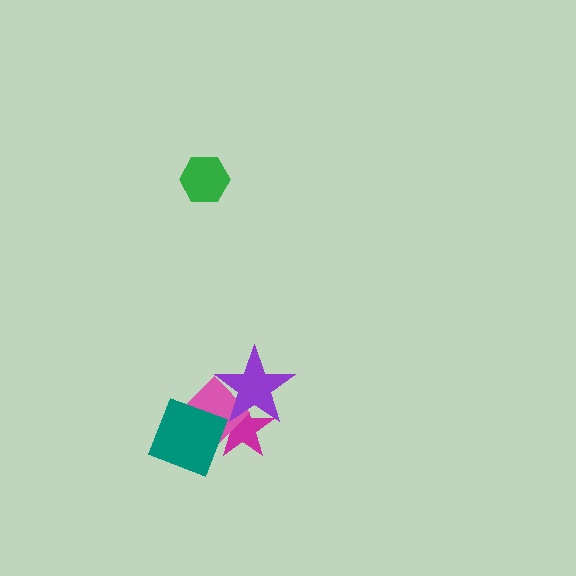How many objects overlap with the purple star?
2 objects overlap with the purple star.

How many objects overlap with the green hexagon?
0 objects overlap with the green hexagon.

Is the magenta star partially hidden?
Yes, it is partially covered by another shape.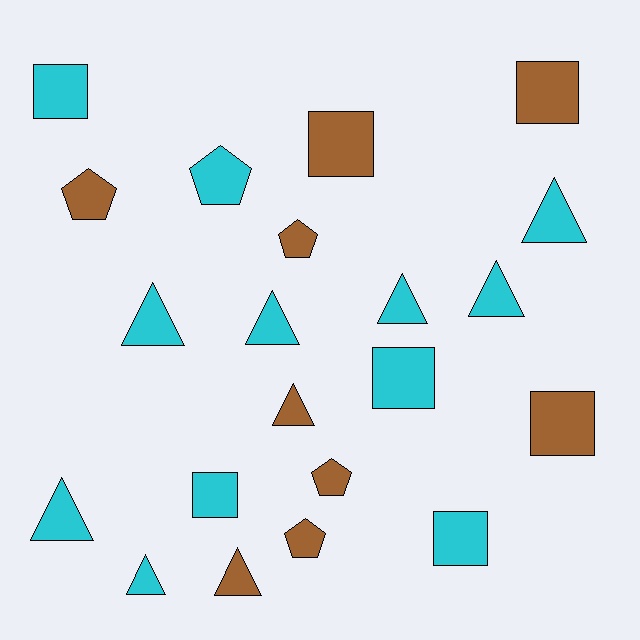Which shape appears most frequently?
Triangle, with 9 objects.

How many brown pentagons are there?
There are 4 brown pentagons.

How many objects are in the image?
There are 21 objects.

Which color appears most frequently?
Cyan, with 12 objects.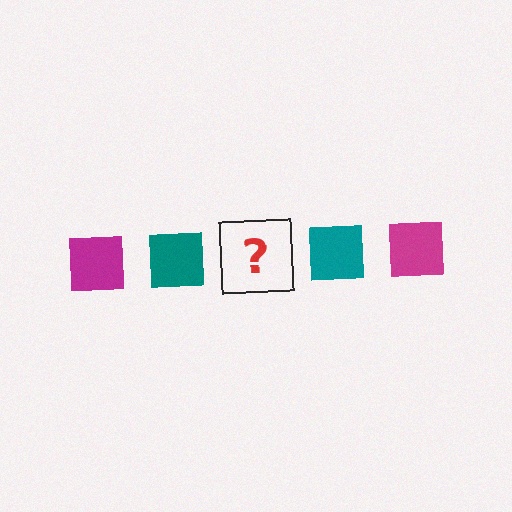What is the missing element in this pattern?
The missing element is a magenta square.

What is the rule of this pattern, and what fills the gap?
The rule is that the pattern cycles through magenta, teal squares. The gap should be filled with a magenta square.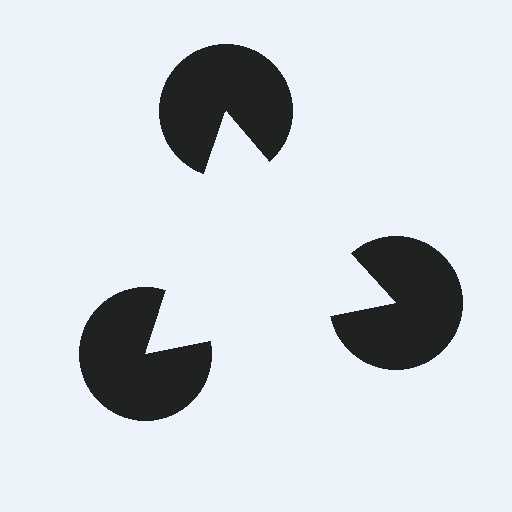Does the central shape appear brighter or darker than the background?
It typically appears slightly brighter than the background, even though no actual brightness change is drawn.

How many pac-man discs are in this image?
There are 3 — one at each vertex of the illusory triangle.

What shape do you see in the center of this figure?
An illusory triangle — its edges are inferred from the aligned wedge cuts in the pac-man discs, not physically drawn.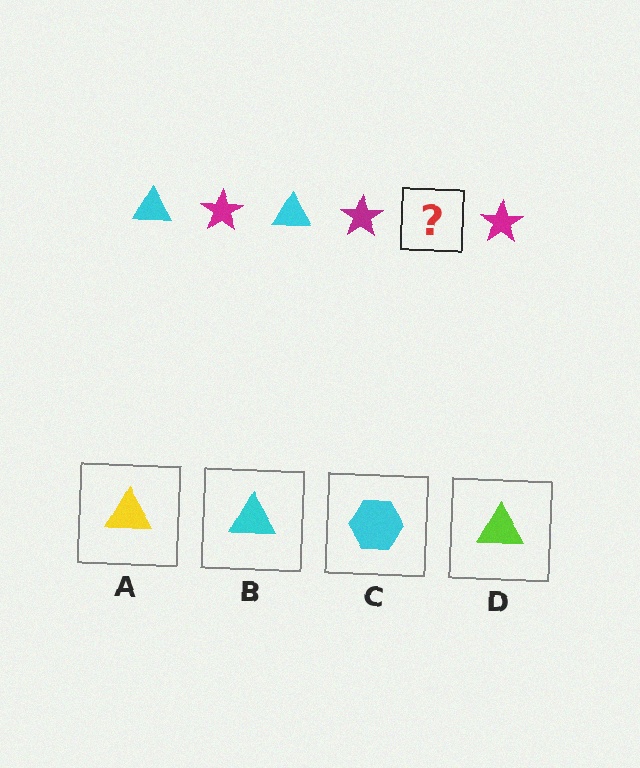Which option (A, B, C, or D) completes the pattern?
B.